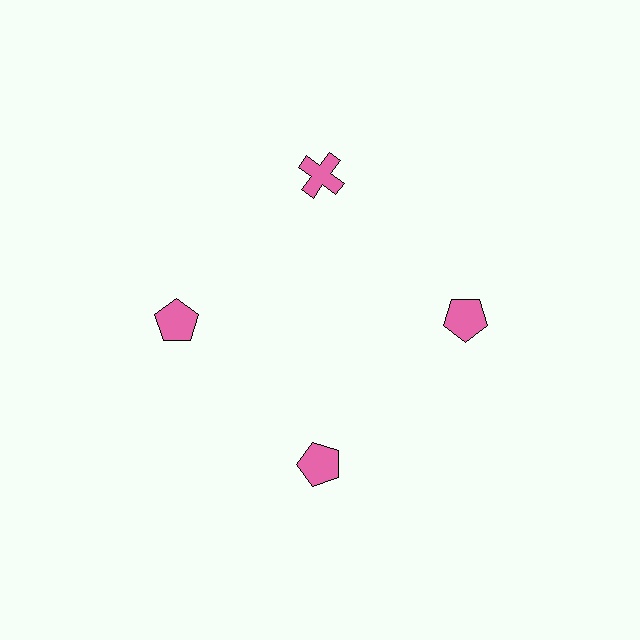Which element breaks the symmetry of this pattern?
The pink cross at roughly the 12 o'clock position breaks the symmetry. All other shapes are pink pentagons.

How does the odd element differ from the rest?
It has a different shape: cross instead of pentagon.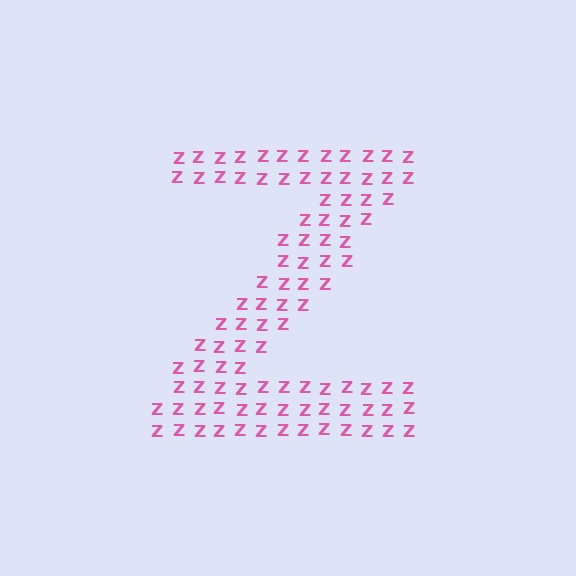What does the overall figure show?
The overall figure shows the letter Z.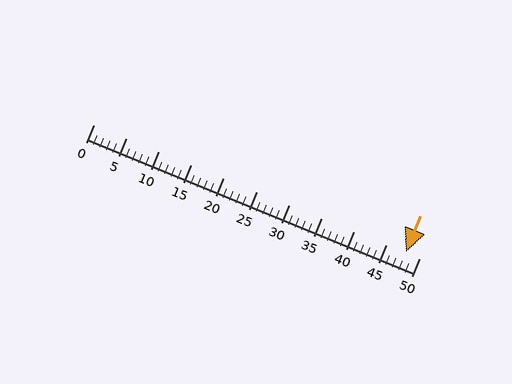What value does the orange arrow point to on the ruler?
The orange arrow points to approximately 48.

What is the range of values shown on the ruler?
The ruler shows values from 0 to 50.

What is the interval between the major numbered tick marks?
The major tick marks are spaced 5 units apart.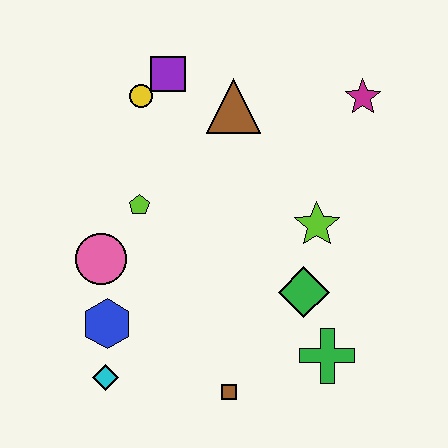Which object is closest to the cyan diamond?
The blue hexagon is closest to the cyan diamond.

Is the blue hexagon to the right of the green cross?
No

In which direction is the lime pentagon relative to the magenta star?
The lime pentagon is to the left of the magenta star.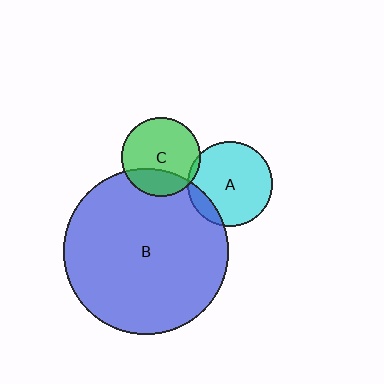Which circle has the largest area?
Circle B (blue).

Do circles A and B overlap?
Yes.